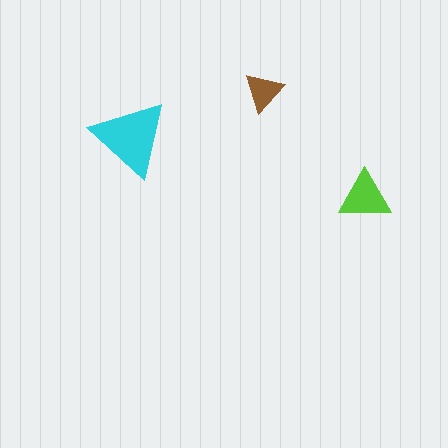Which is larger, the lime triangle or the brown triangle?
The lime one.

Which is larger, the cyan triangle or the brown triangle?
The cyan one.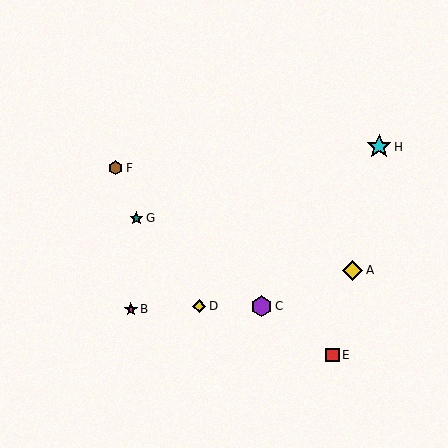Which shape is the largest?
The cyan star (labeled H) is the largest.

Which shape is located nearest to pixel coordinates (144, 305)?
The magenta star (labeled B) at (131, 309) is nearest to that location.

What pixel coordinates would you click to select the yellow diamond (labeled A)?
Click at (352, 270) to select the yellow diamond A.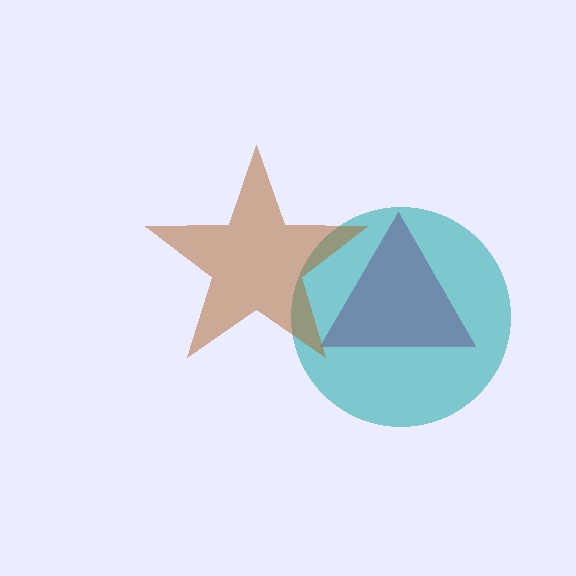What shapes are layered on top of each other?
The layered shapes are: a magenta triangle, a teal circle, a brown star.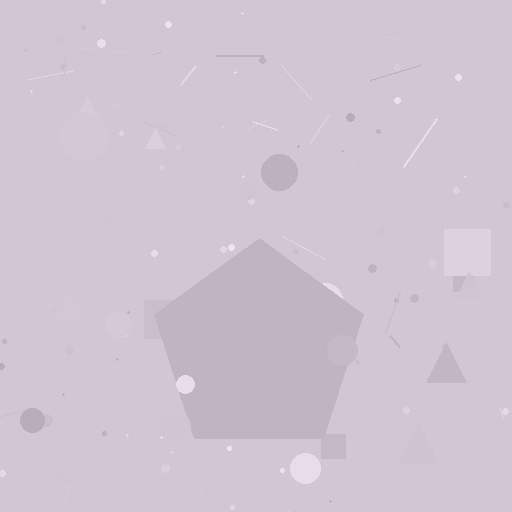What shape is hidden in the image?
A pentagon is hidden in the image.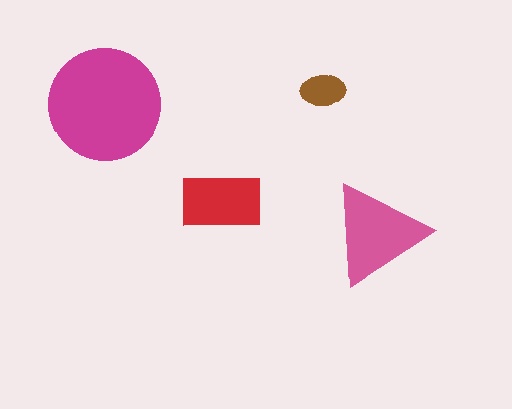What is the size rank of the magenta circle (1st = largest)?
1st.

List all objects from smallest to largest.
The brown ellipse, the red rectangle, the pink triangle, the magenta circle.